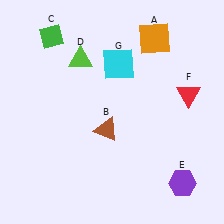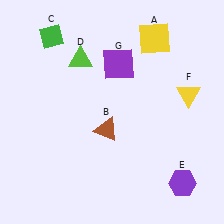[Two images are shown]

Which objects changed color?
A changed from orange to yellow. F changed from red to yellow. G changed from cyan to purple.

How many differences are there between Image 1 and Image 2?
There are 3 differences between the two images.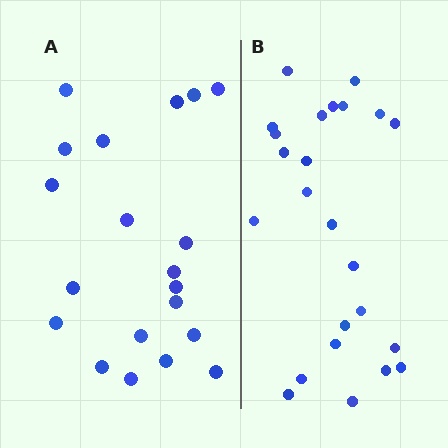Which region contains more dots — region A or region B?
Region B (the right region) has more dots.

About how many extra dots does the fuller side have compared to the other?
Region B has about 4 more dots than region A.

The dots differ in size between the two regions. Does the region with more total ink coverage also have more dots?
No. Region A has more total ink coverage because its dots are larger, but region B actually contains more individual dots. Total area can be misleading — the number of items is what matters here.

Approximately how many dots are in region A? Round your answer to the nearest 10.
About 20 dots.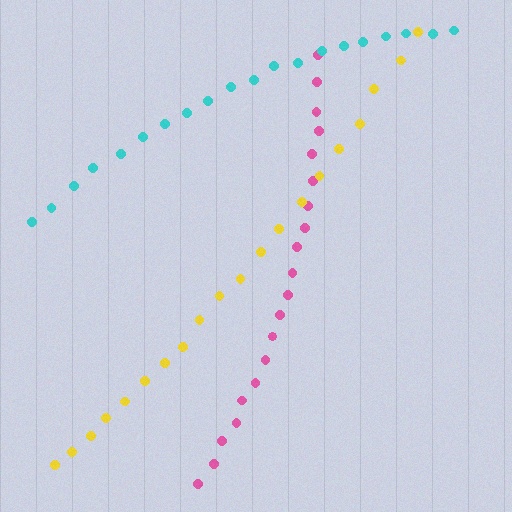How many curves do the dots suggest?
There are 3 distinct paths.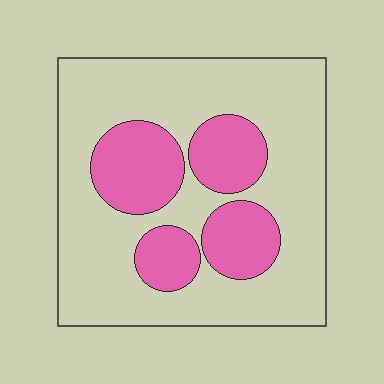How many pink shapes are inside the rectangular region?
4.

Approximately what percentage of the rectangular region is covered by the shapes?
Approximately 30%.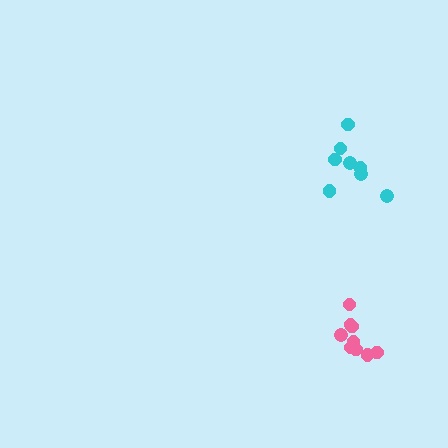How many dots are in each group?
Group 1: 9 dots, Group 2: 8 dots (17 total).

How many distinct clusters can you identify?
There are 2 distinct clusters.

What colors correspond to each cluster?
The clusters are colored: pink, cyan.